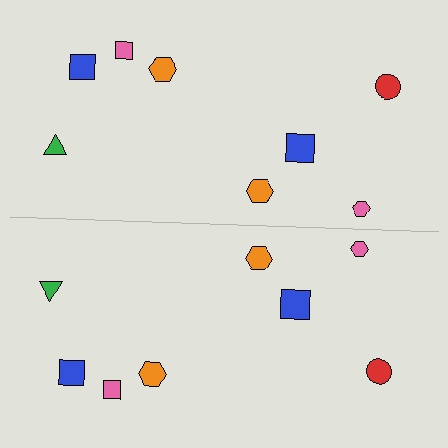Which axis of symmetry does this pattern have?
The pattern has a horizontal axis of symmetry running through the center of the image.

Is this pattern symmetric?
Yes, this pattern has bilateral (reflection) symmetry.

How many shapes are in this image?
There are 16 shapes in this image.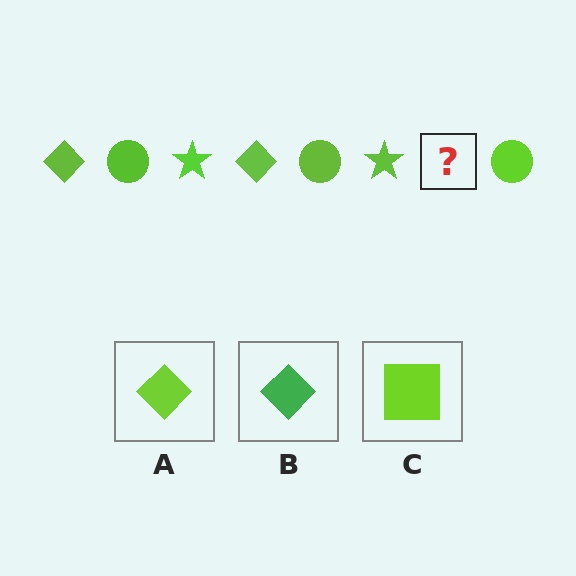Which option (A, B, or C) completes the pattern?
A.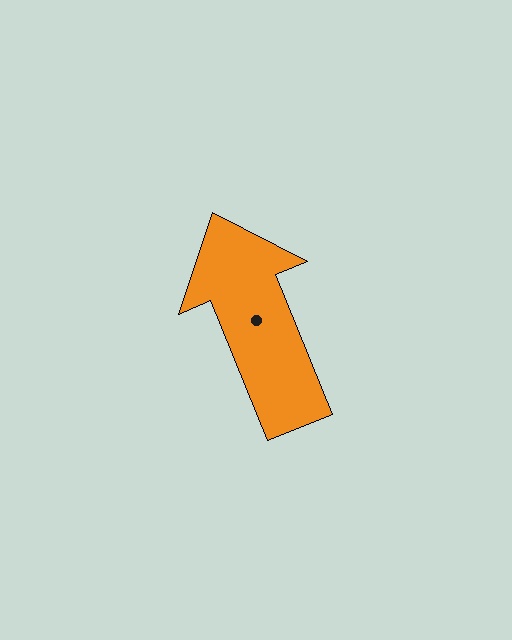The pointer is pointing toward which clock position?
Roughly 11 o'clock.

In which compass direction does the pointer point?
North.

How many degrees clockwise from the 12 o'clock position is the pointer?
Approximately 338 degrees.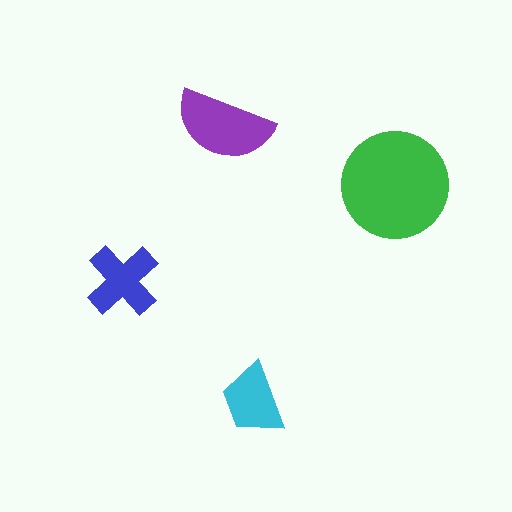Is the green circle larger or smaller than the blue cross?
Larger.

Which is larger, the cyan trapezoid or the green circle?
The green circle.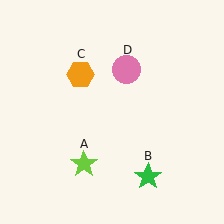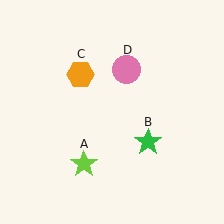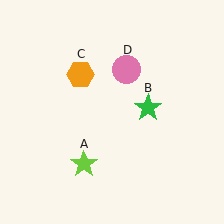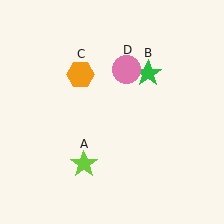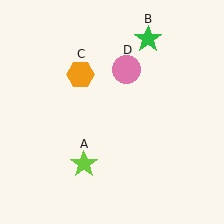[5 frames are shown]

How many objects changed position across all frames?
1 object changed position: green star (object B).